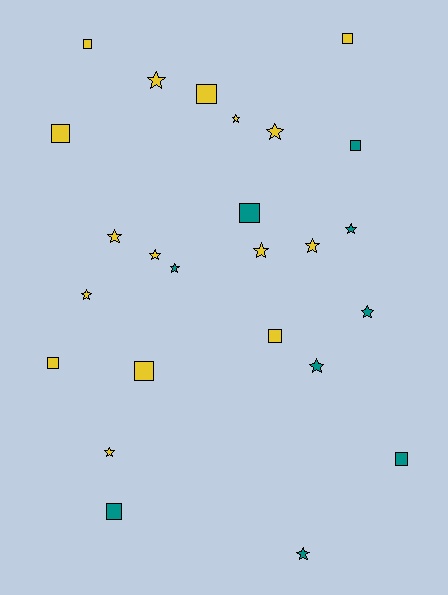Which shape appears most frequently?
Star, with 14 objects.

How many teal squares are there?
There are 4 teal squares.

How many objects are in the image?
There are 25 objects.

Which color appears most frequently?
Yellow, with 16 objects.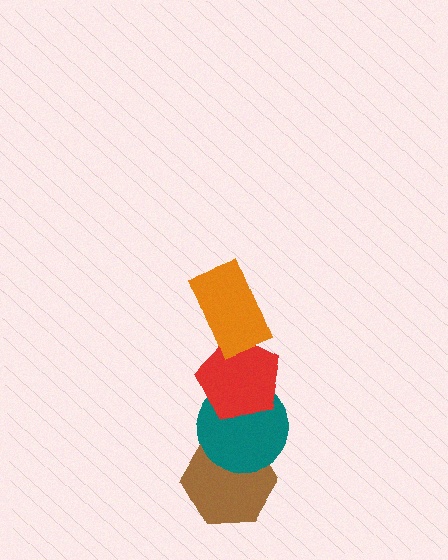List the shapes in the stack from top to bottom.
From top to bottom: the orange rectangle, the red pentagon, the teal circle, the brown hexagon.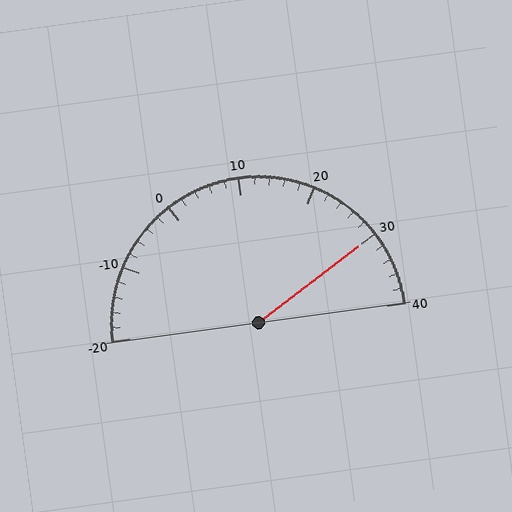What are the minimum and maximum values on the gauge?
The gauge ranges from -20 to 40.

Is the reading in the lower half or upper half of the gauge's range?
The reading is in the upper half of the range (-20 to 40).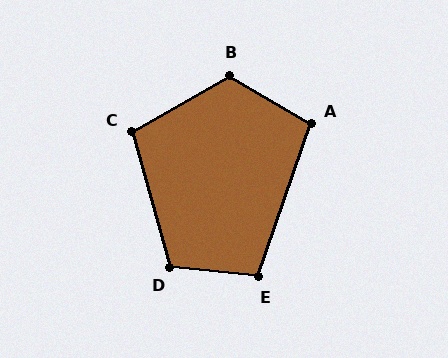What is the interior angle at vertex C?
Approximately 104 degrees (obtuse).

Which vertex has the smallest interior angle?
A, at approximately 101 degrees.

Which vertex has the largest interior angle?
B, at approximately 120 degrees.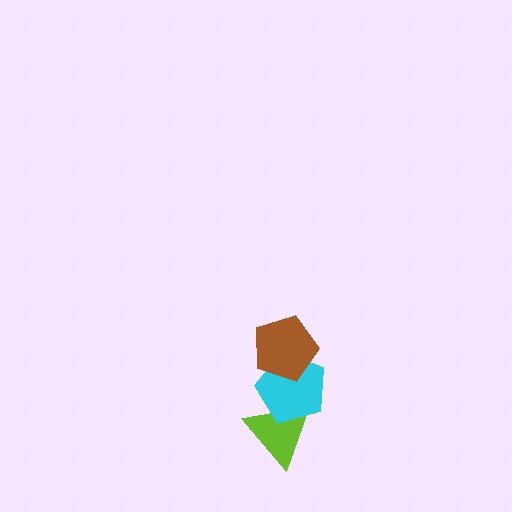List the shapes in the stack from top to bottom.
From top to bottom: the brown pentagon, the cyan pentagon, the lime triangle.